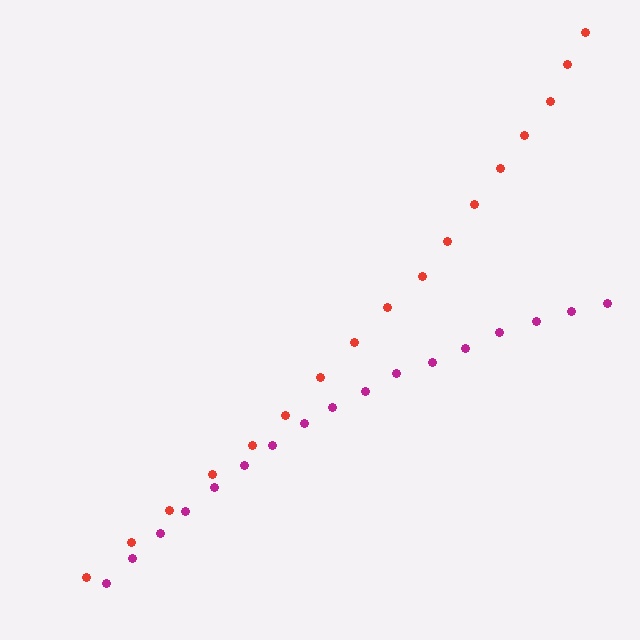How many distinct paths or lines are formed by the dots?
There are 2 distinct paths.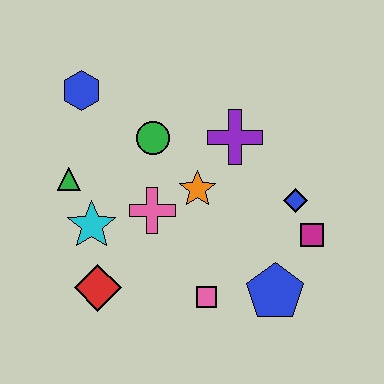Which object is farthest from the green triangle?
The magenta square is farthest from the green triangle.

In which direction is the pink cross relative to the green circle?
The pink cross is below the green circle.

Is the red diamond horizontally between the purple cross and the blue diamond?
No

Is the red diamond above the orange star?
No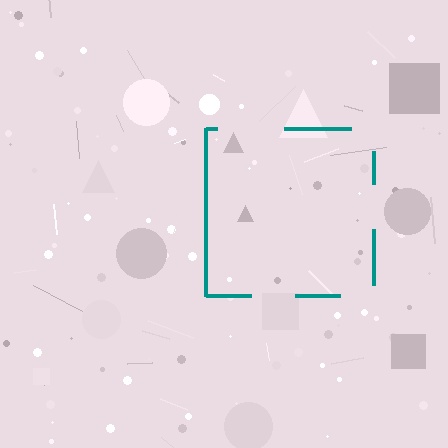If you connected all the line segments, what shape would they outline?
They would outline a square.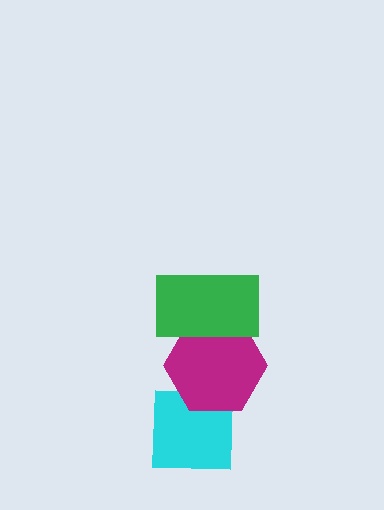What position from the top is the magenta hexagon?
The magenta hexagon is 2nd from the top.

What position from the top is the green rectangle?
The green rectangle is 1st from the top.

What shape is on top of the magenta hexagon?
The green rectangle is on top of the magenta hexagon.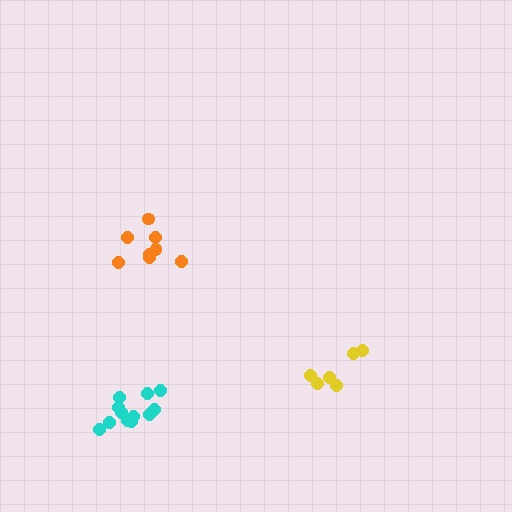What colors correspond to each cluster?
The clusters are colored: yellow, orange, cyan.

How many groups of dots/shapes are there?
There are 3 groups.